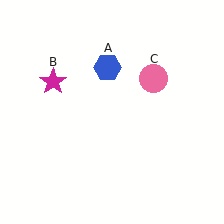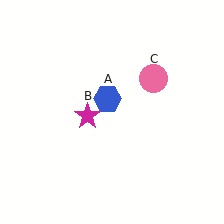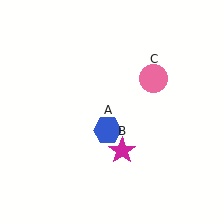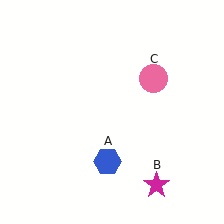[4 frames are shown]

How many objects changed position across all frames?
2 objects changed position: blue hexagon (object A), magenta star (object B).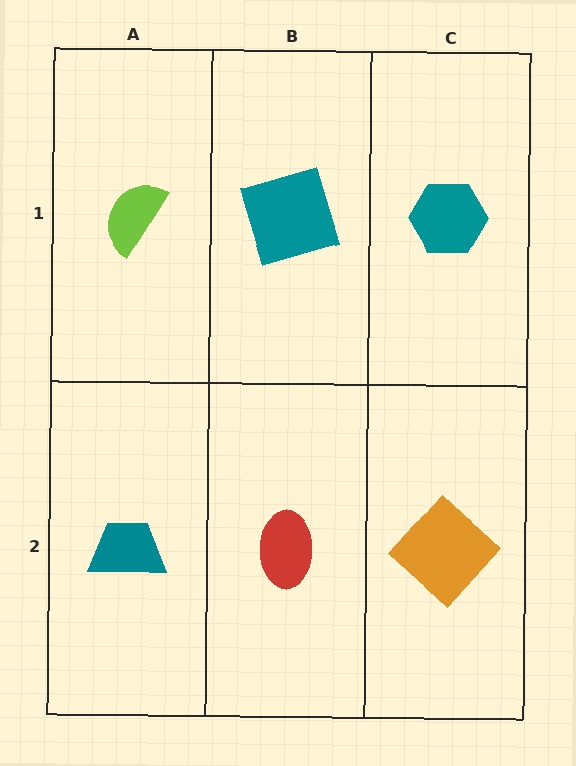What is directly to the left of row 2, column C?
A red ellipse.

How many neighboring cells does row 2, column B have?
3.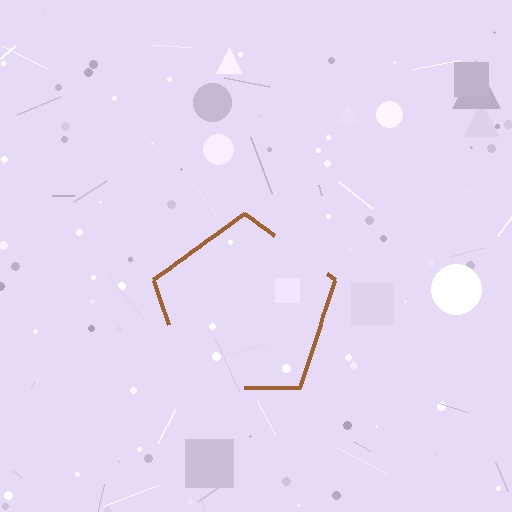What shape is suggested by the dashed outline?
The dashed outline suggests a pentagon.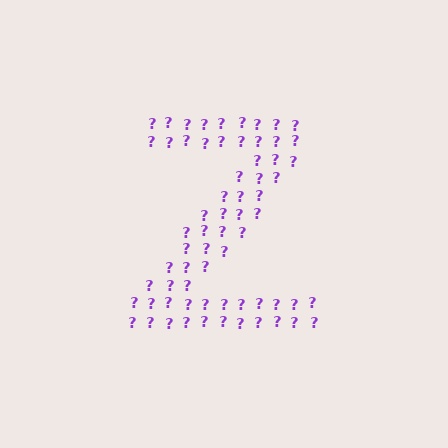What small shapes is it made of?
It is made of small question marks.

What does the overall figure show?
The overall figure shows the letter Z.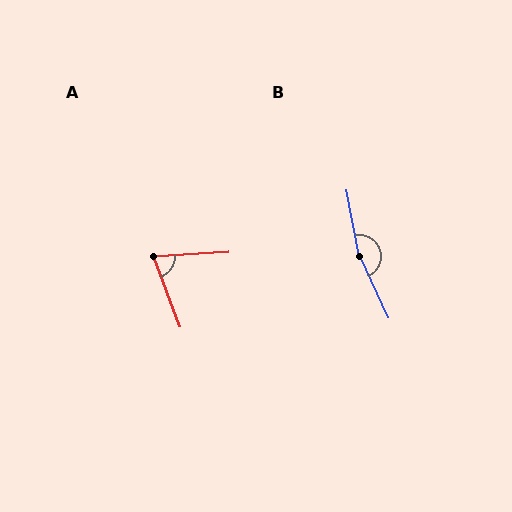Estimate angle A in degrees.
Approximately 73 degrees.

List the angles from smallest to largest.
A (73°), B (166°).